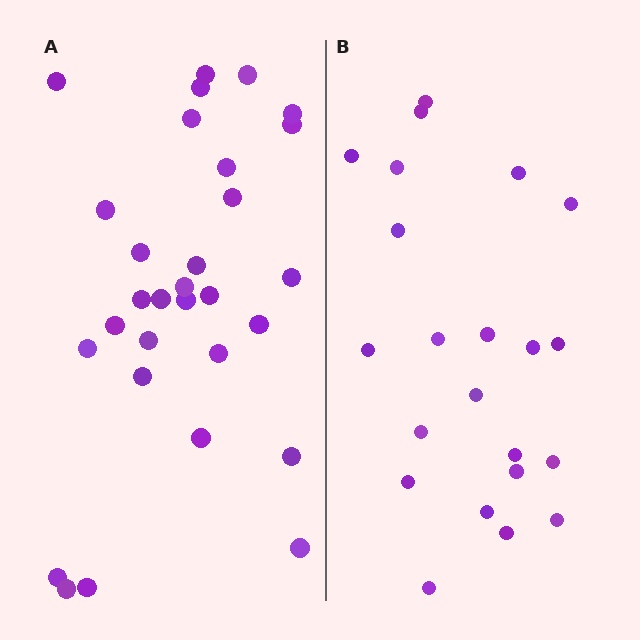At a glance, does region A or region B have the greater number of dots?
Region A (the left region) has more dots.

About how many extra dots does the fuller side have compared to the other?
Region A has roughly 8 or so more dots than region B.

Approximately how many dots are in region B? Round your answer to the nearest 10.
About 20 dots. (The exact count is 22, which rounds to 20.)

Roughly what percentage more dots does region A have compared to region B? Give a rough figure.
About 35% more.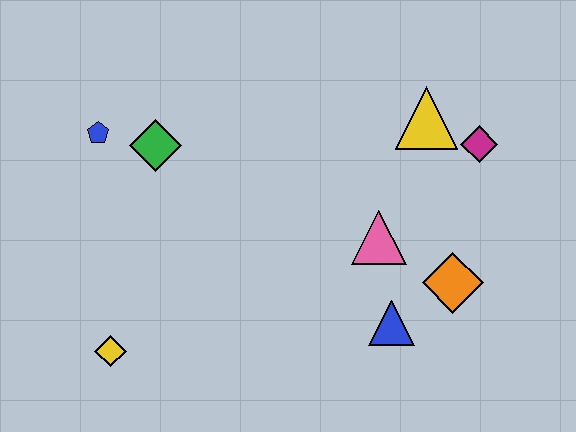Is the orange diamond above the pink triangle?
No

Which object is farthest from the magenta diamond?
The yellow diamond is farthest from the magenta diamond.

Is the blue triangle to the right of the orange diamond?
No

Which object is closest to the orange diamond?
The blue triangle is closest to the orange diamond.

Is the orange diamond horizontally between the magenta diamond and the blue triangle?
Yes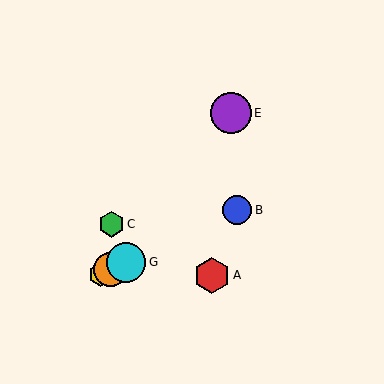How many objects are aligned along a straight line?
4 objects (B, D, F, G) are aligned along a straight line.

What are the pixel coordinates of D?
Object D is at (100, 275).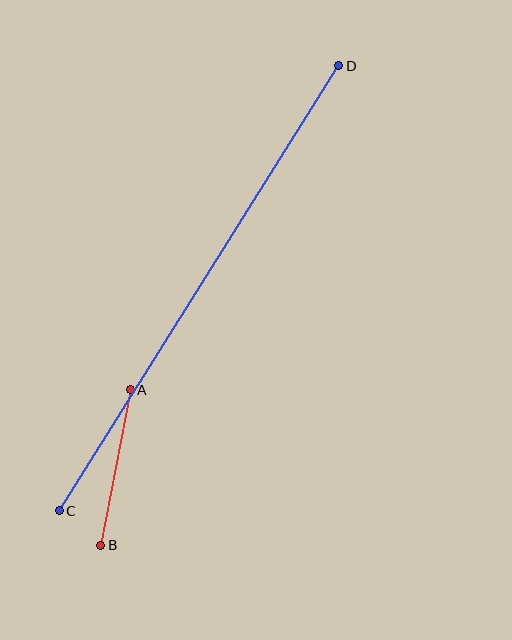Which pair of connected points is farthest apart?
Points C and D are farthest apart.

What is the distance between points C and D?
The distance is approximately 525 pixels.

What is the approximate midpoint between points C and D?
The midpoint is at approximately (199, 288) pixels.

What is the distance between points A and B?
The distance is approximately 158 pixels.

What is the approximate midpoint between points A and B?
The midpoint is at approximately (116, 468) pixels.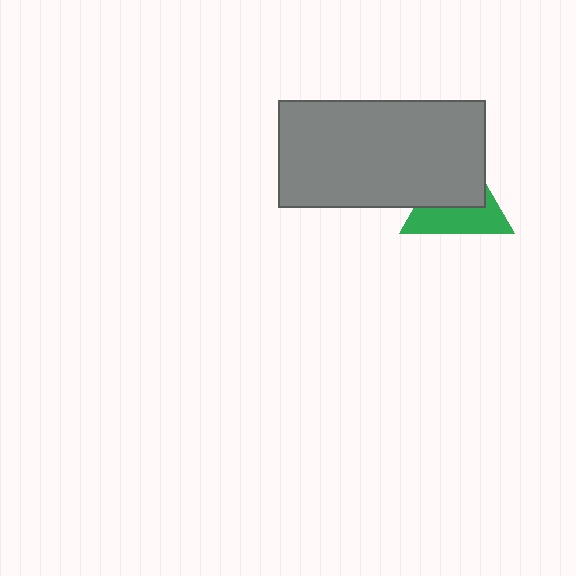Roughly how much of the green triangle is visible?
About half of it is visible (roughly 48%).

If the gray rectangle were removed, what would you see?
You would see the complete green triangle.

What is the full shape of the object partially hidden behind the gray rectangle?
The partially hidden object is a green triangle.